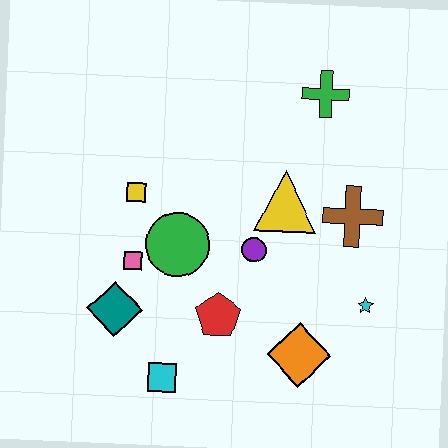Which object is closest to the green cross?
The yellow triangle is closest to the green cross.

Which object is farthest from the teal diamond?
The green cross is farthest from the teal diamond.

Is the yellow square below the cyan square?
No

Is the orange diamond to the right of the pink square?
Yes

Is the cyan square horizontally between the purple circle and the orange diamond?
No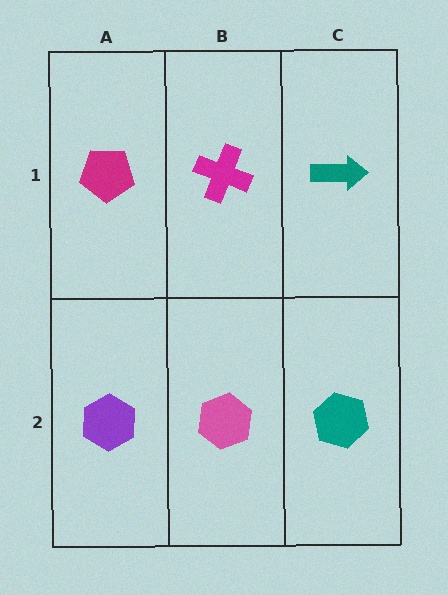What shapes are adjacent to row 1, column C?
A teal hexagon (row 2, column C), a magenta cross (row 1, column B).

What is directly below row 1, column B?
A pink hexagon.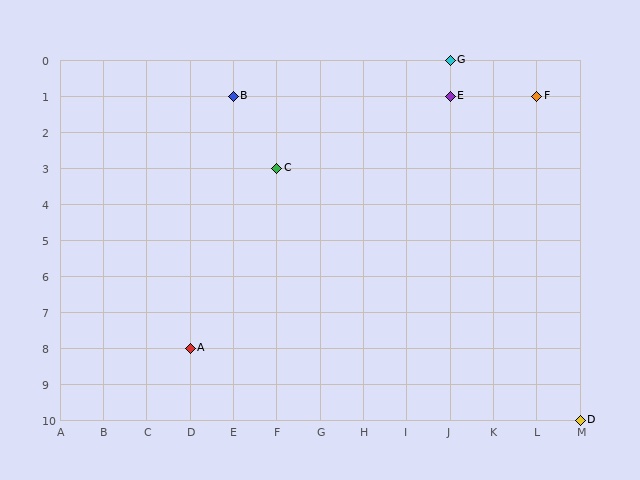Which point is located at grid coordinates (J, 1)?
Point E is at (J, 1).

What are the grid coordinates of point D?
Point D is at grid coordinates (M, 10).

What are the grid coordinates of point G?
Point G is at grid coordinates (J, 0).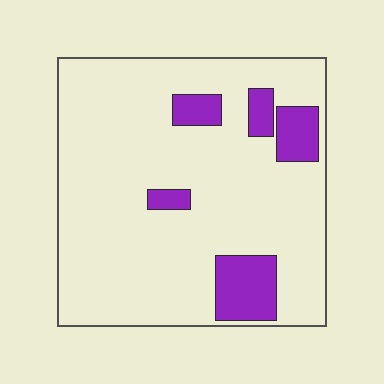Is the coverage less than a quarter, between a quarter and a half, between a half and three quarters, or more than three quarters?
Less than a quarter.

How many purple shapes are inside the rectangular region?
5.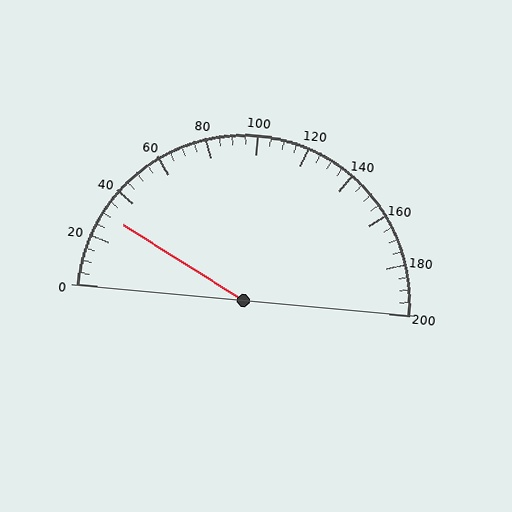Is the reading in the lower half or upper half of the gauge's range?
The reading is in the lower half of the range (0 to 200).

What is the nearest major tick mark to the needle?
The nearest major tick mark is 40.